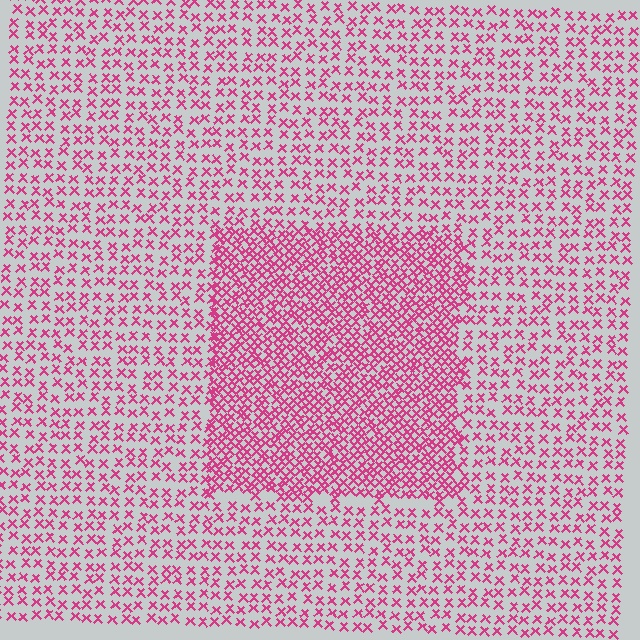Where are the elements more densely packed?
The elements are more densely packed inside the rectangle boundary.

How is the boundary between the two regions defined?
The boundary is defined by a change in element density (approximately 2.1x ratio). All elements are the same color, size, and shape.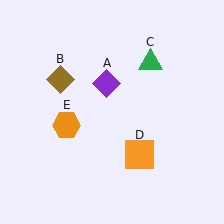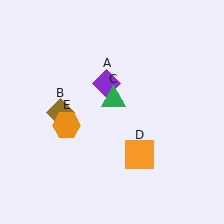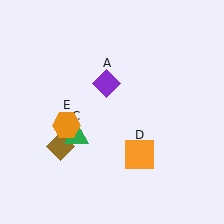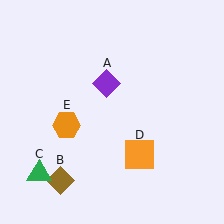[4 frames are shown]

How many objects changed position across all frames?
2 objects changed position: brown diamond (object B), green triangle (object C).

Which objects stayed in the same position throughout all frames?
Purple diamond (object A) and orange square (object D) and orange hexagon (object E) remained stationary.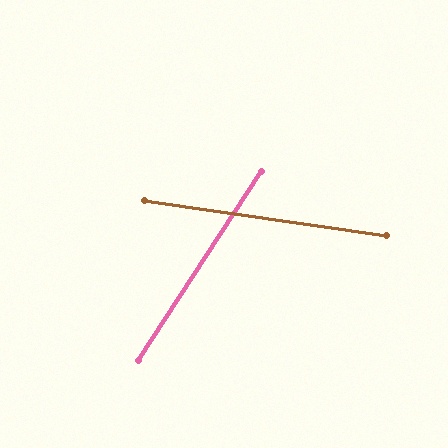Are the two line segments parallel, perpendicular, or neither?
Neither parallel nor perpendicular — they differ by about 65°.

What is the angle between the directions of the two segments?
Approximately 65 degrees.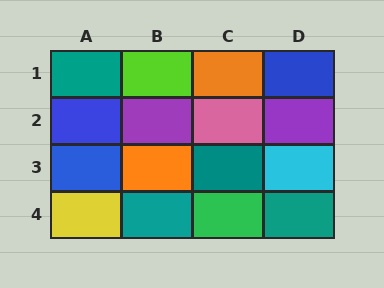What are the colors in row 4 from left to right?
Yellow, teal, green, teal.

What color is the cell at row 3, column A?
Blue.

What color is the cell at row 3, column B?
Orange.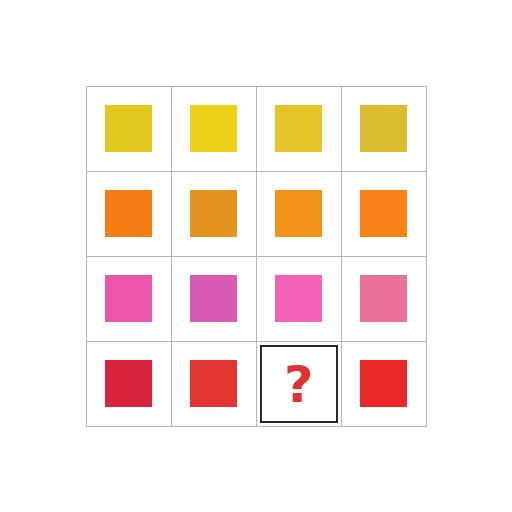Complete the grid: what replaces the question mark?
The question mark should be replaced with a red square.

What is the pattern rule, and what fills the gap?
The rule is that each row has a consistent color. The gap should be filled with a red square.